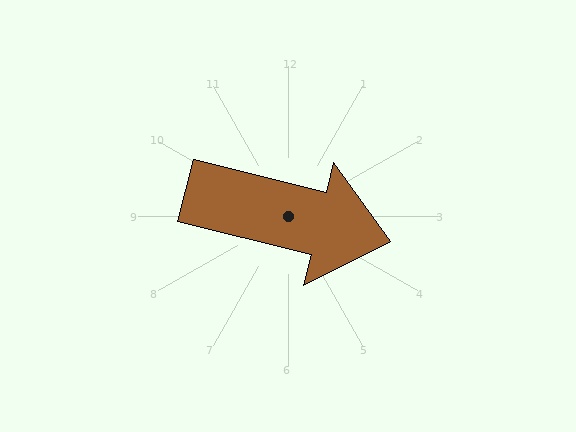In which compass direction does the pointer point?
East.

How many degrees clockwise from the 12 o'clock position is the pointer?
Approximately 104 degrees.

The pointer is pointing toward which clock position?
Roughly 3 o'clock.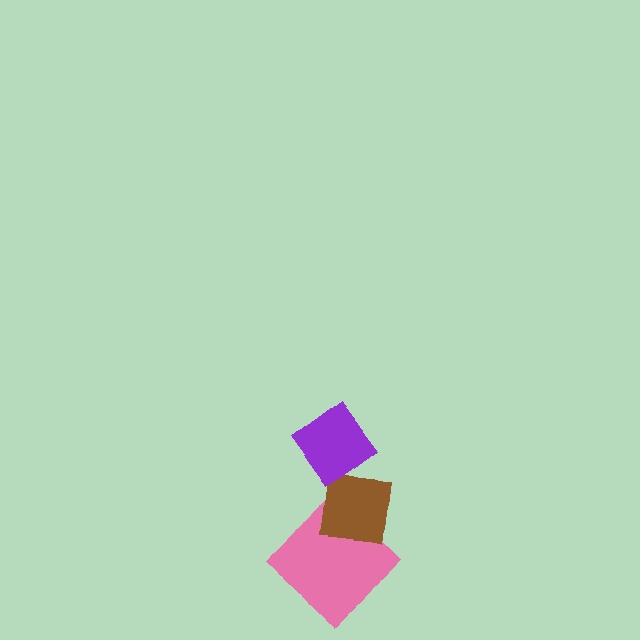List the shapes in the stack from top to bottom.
From top to bottom: the purple diamond, the brown square, the pink diamond.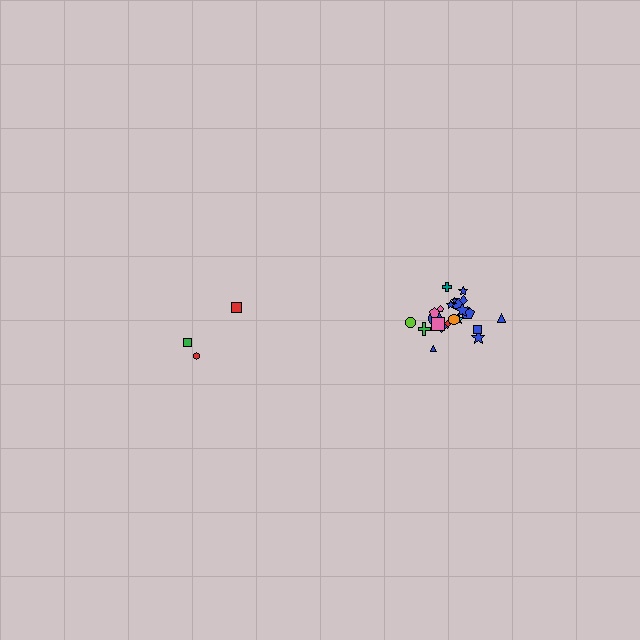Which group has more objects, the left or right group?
The right group.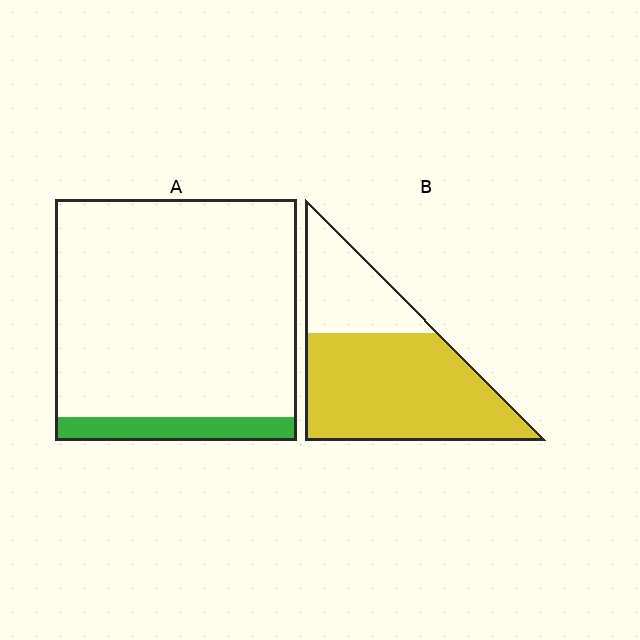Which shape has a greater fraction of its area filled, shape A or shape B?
Shape B.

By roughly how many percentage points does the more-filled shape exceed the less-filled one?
By roughly 60 percentage points (B over A).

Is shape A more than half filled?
No.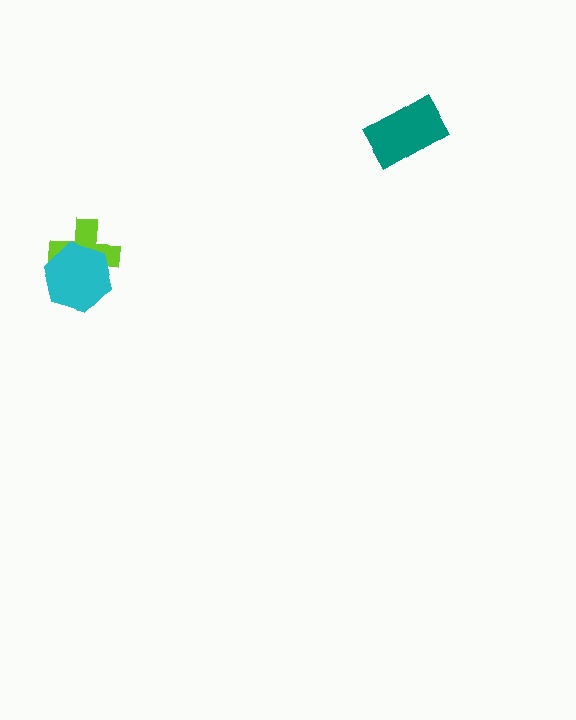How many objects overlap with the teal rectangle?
0 objects overlap with the teal rectangle.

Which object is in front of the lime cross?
The cyan hexagon is in front of the lime cross.